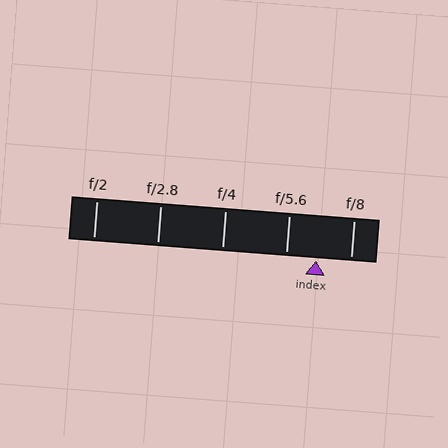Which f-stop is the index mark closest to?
The index mark is closest to f/5.6.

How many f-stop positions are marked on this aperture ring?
There are 5 f-stop positions marked.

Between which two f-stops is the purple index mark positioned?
The index mark is between f/5.6 and f/8.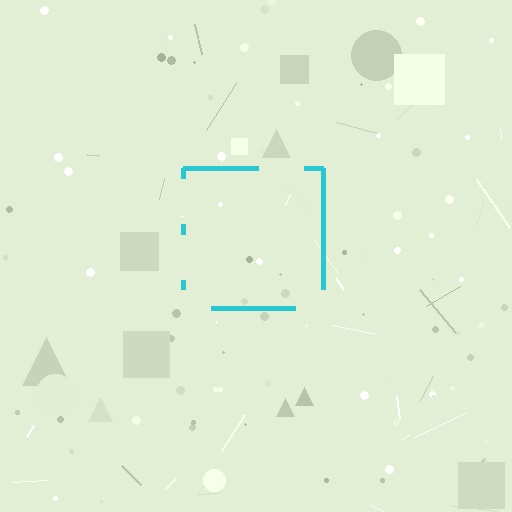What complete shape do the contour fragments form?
The contour fragments form a square.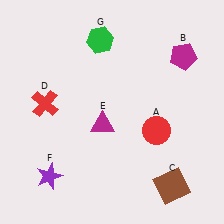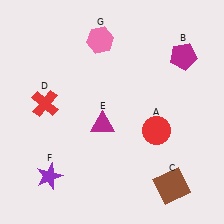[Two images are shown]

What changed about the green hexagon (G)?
In Image 1, G is green. In Image 2, it changed to pink.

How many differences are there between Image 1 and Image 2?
There is 1 difference between the two images.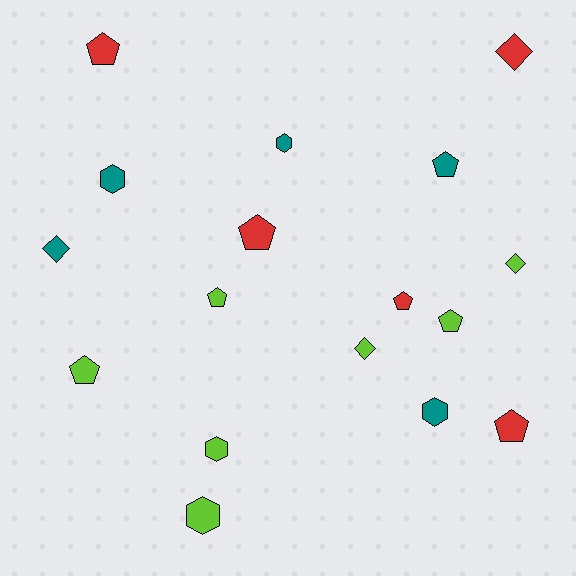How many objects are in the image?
There are 17 objects.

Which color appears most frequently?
Lime, with 7 objects.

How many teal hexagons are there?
There are 3 teal hexagons.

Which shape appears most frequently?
Pentagon, with 8 objects.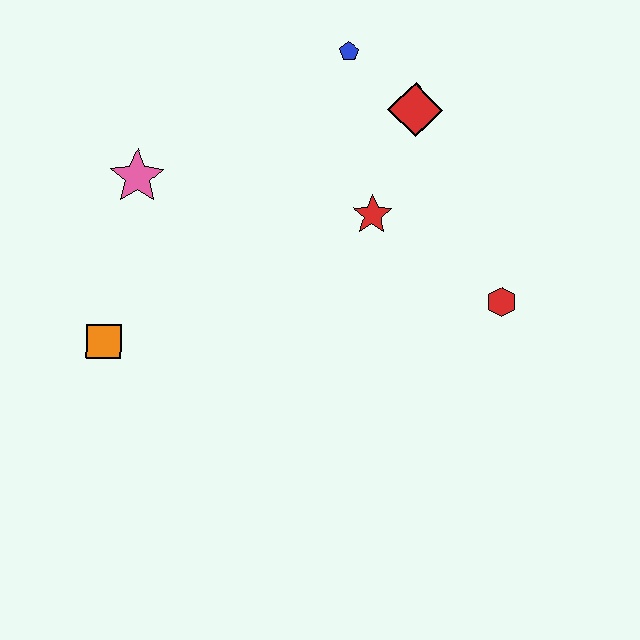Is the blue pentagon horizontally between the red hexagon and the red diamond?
No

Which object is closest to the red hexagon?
The red star is closest to the red hexagon.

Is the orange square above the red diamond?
No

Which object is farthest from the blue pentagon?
The orange square is farthest from the blue pentagon.